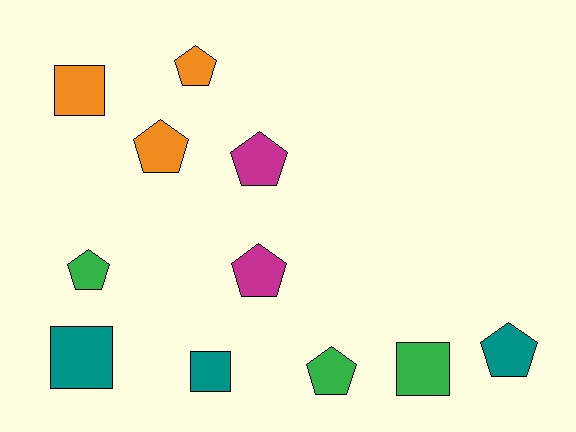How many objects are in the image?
There are 11 objects.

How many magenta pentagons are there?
There are 2 magenta pentagons.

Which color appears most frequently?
Green, with 3 objects.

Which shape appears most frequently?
Pentagon, with 7 objects.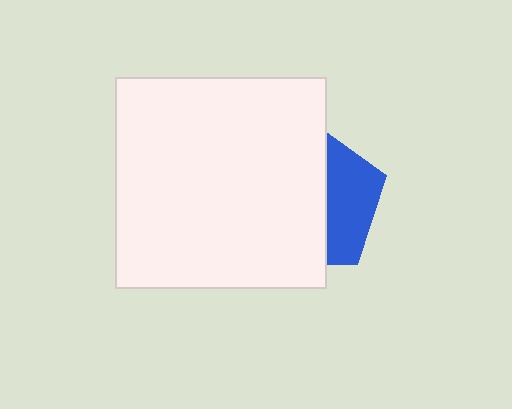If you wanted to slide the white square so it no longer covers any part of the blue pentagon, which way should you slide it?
Slide it left — that is the most direct way to separate the two shapes.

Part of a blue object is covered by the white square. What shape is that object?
It is a pentagon.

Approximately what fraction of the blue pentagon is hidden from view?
Roughly 65% of the blue pentagon is hidden behind the white square.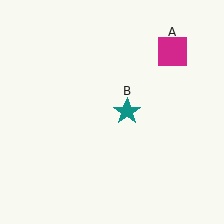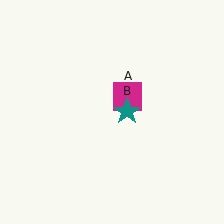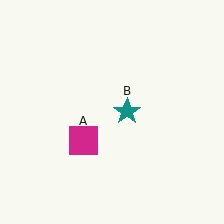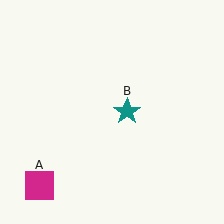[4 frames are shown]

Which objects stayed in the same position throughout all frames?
Teal star (object B) remained stationary.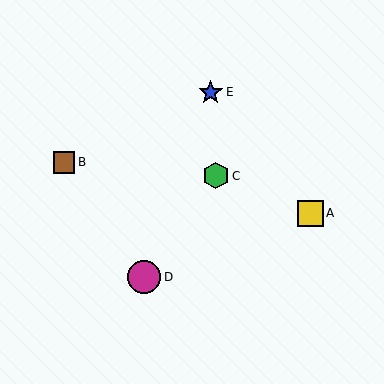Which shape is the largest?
The magenta circle (labeled D) is the largest.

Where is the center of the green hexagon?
The center of the green hexagon is at (216, 176).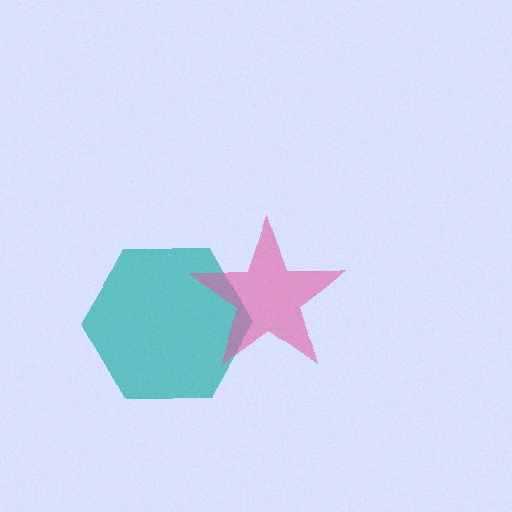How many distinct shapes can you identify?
There are 2 distinct shapes: a teal hexagon, a pink star.